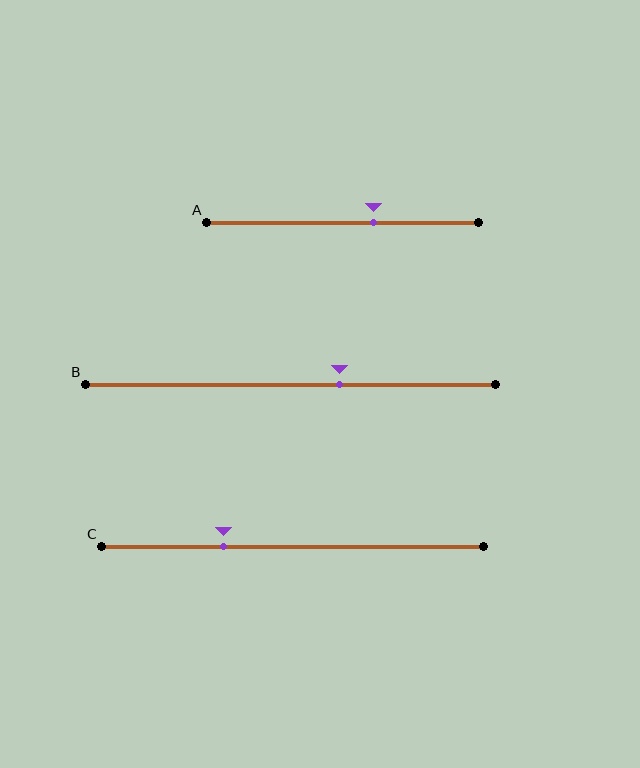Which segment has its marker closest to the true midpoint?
Segment A has its marker closest to the true midpoint.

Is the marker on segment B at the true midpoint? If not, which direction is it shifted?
No, the marker on segment B is shifted to the right by about 12% of the segment length.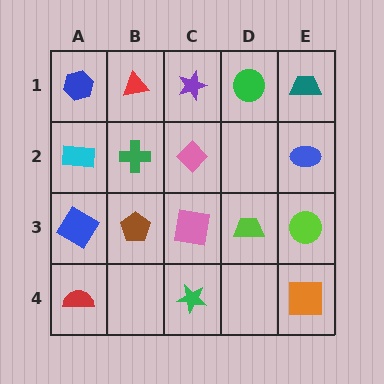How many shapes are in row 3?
5 shapes.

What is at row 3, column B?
A brown pentagon.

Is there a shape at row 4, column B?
No, that cell is empty.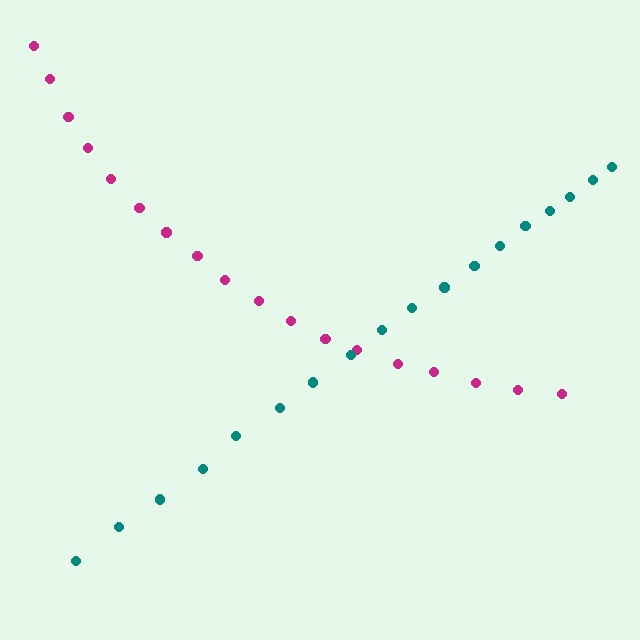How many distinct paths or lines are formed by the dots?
There are 2 distinct paths.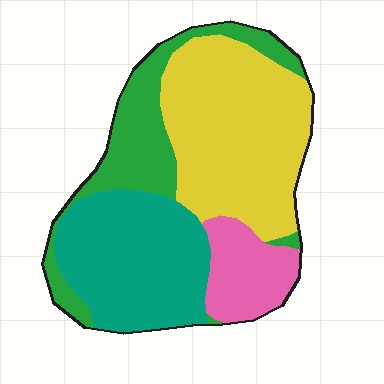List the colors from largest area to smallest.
From largest to smallest: yellow, teal, green, pink.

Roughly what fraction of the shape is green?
Green covers about 20% of the shape.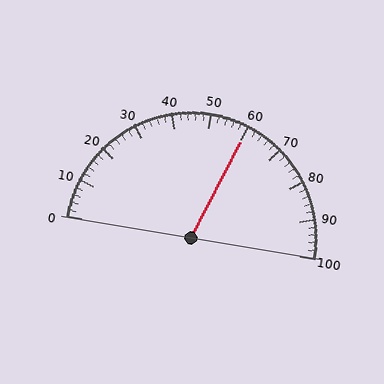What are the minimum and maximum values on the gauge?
The gauge ranges from 0 to 100.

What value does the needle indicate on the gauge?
The needle indicates approximately 60.